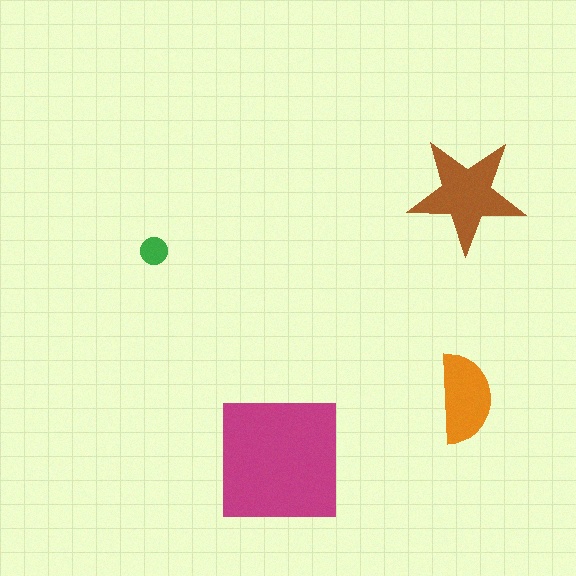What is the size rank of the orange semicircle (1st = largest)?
3rd.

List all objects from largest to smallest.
The magenta square, the brown star, the orange semicircle, the green circle.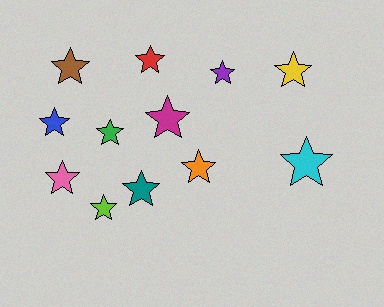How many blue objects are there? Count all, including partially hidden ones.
There is 1 blue object.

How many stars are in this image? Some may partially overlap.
There are 12 stars.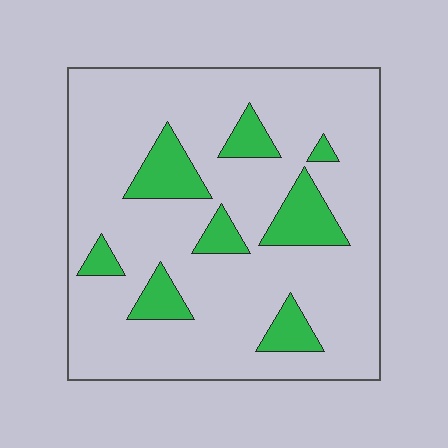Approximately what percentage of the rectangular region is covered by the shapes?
Approximately 15%.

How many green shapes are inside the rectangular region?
8.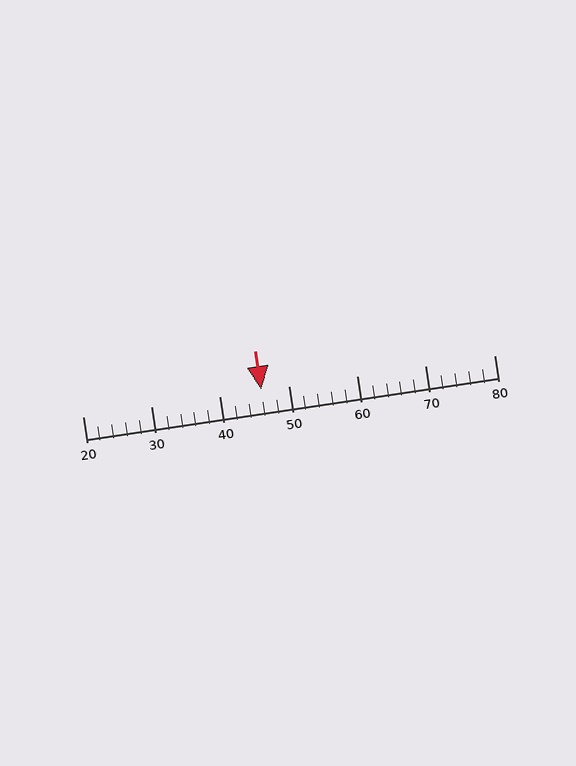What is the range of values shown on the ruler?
The ruler shows values from 20 to 80.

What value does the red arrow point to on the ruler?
The red arrow points to approximately 46.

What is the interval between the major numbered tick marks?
The major tick marks are spaced 10 units apart.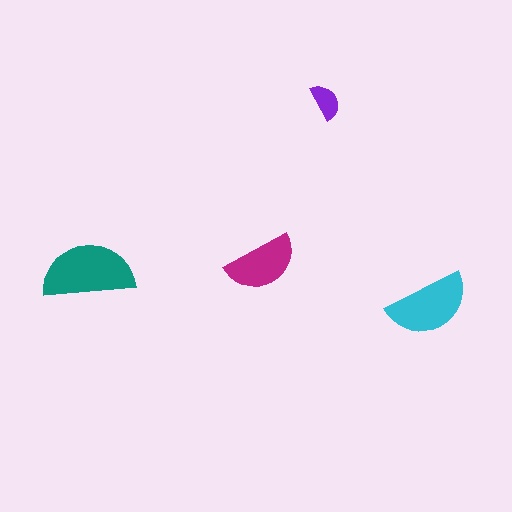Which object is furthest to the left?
The teal semicircle is leftmost.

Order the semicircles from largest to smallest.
the teal one, the cyan one, the magenta one, the purple one.